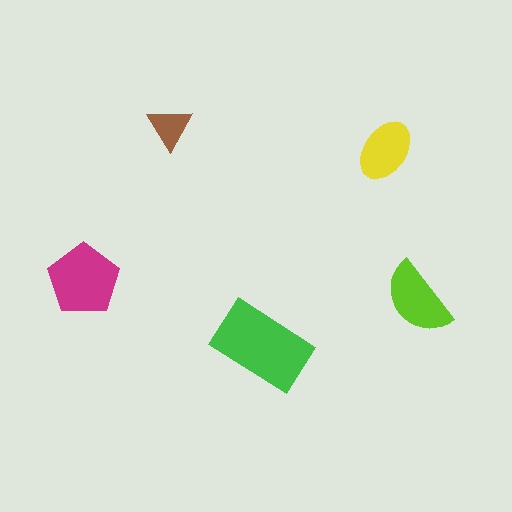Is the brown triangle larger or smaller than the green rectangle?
Smaller.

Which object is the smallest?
The brown triangle.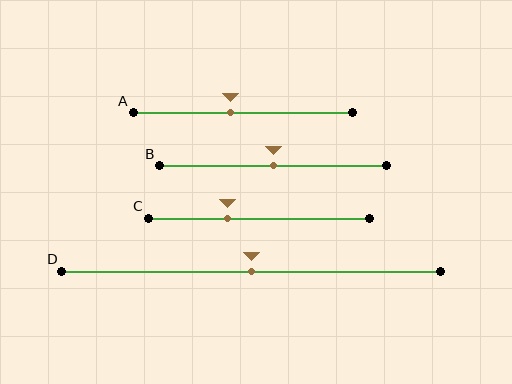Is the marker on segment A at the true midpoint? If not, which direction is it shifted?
No, the marker on segment A is shifted to the left by about 6% of the segment length.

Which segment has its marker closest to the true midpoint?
Segment B has its marker closest to the true midpoint.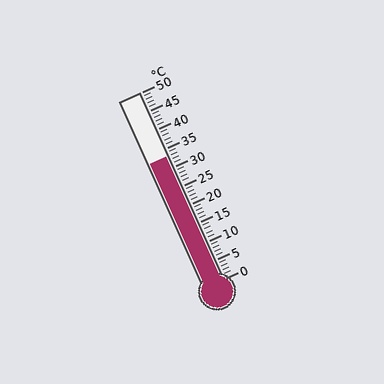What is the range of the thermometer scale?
The thermometer scale ranges from 0°C to 50°C.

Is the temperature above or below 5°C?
The temperature is above 5°C.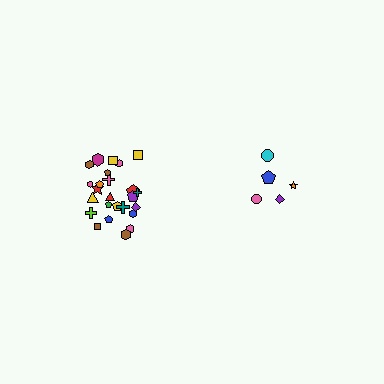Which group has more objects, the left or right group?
The left group.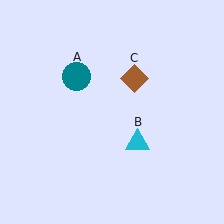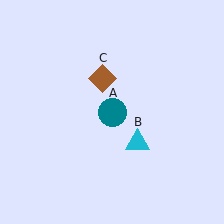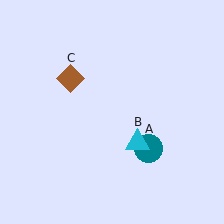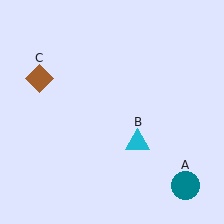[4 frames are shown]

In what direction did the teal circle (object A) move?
The teal circle (object A) moved down and to the right.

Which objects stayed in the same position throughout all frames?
Cyan triangle (object B) remained stationary.